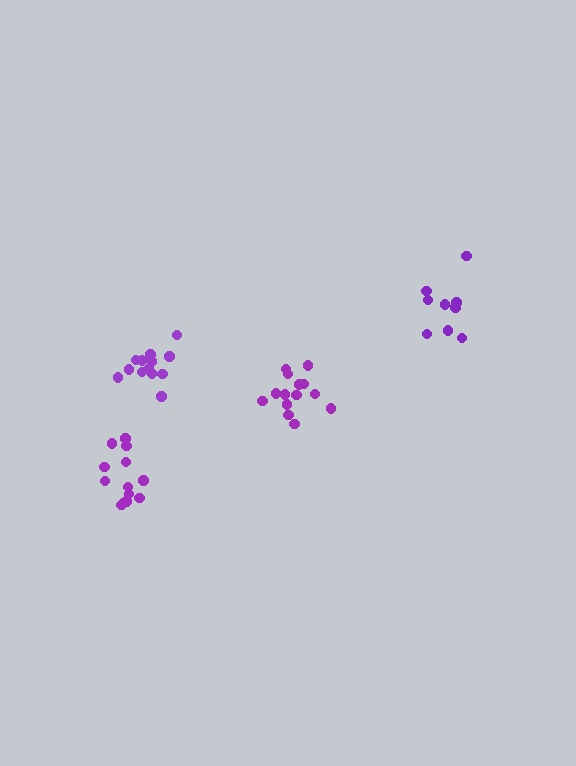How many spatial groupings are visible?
There are 4 spatial groupings.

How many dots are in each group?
Group 1: 13 dots, Group 2: 15 dots, Group 3: 13 dots, Group 4: 9 dots (50 total).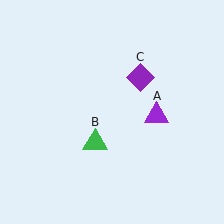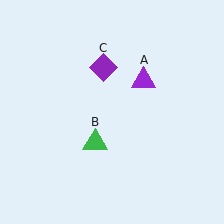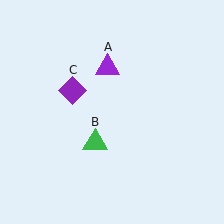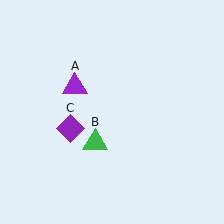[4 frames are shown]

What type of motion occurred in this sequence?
The purple triangle (object A), purple diamond (object C) rotated counterclockwise around the center of the scene.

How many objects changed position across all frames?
2 objects changed position: purple triangle (object A), purple diamond (object C).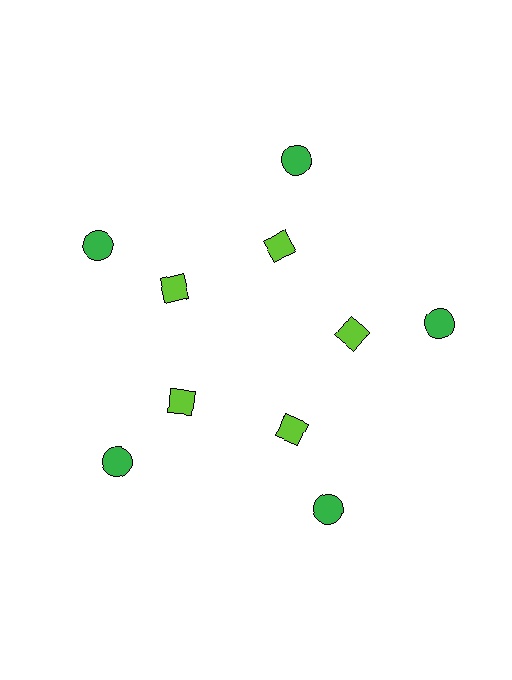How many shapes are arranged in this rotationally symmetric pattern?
There are 10 shapes, arranged in 5 groups of 2.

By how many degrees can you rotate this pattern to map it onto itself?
The pattern maps onto itself every 72 degrees of rotation.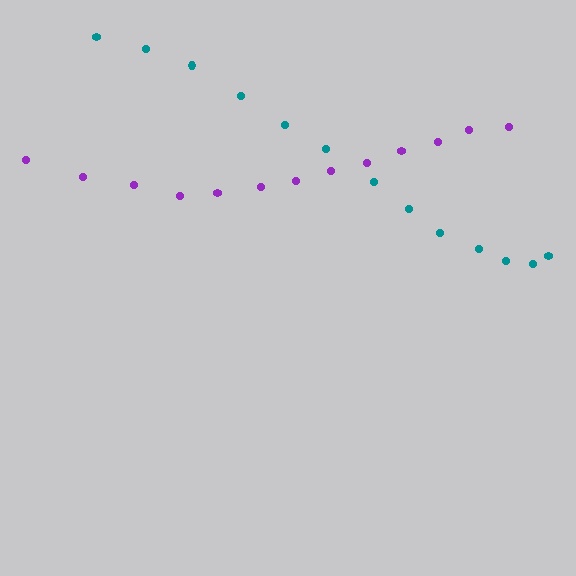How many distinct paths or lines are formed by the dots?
There are 2 distinct paths.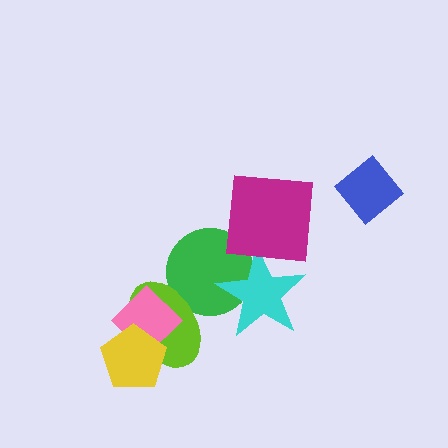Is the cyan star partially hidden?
Yes, it is partially covered by another shape.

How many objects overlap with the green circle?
2 objects overlap with the green circle.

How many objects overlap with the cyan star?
2 objects overlap with the cyan star.